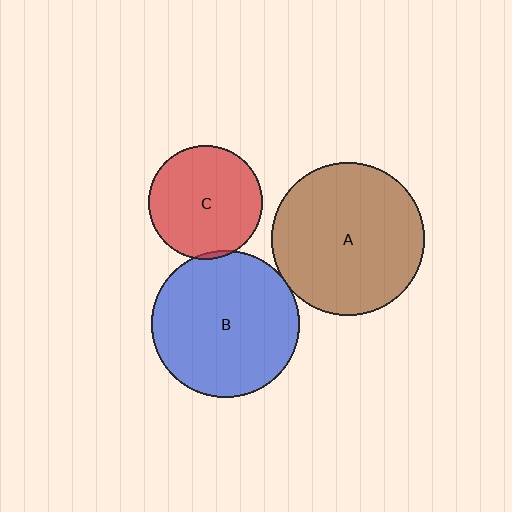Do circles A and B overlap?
Yes.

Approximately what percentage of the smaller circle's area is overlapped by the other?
Approximately 5%.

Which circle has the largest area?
Circle A (brown).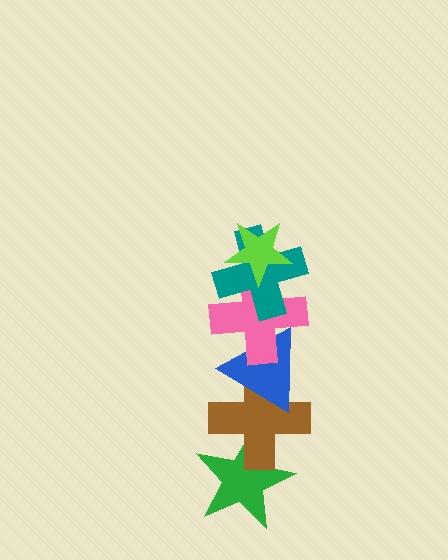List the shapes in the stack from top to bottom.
From top to bottom: the lime star, the teal cross, the pink cross, the blue triangle, the brown cross, the green star.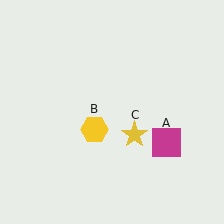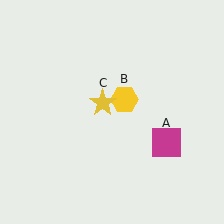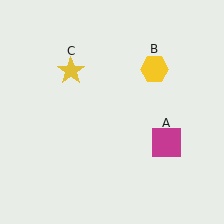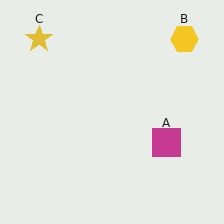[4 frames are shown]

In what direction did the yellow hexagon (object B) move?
The yellow hexagon (object B) moved up and to the right.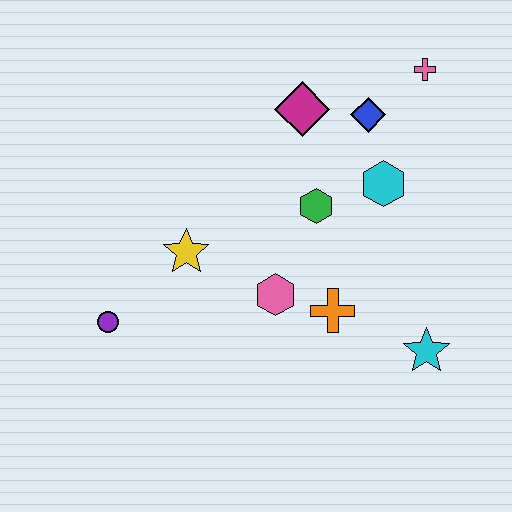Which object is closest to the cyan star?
The orange cross is closest to the cyan star.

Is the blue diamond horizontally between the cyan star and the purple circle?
Yes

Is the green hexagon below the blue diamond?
Yes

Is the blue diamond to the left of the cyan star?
Yes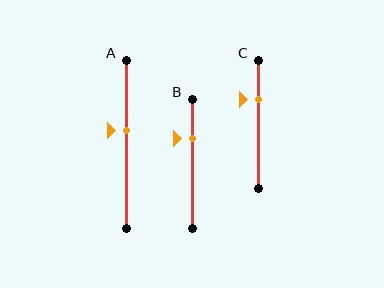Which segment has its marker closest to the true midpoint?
Segment A has its marker closest to the true midpoint.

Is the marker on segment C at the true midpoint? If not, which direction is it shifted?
No, the marker on segment C is shifted upward by about 20% of the segment length.